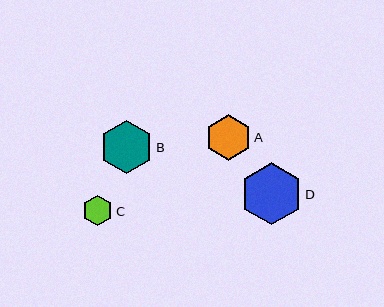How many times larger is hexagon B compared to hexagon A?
Hexagon B is approximately 1.2 times the size of hexagon A.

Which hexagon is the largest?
Hexagon D is the largest with a size of approximately 62 pixels.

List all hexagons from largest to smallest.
From largest to smallest: D, B, A, C.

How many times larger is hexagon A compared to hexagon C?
Hexagon A is approximately 1.5 times the size of hexagon C.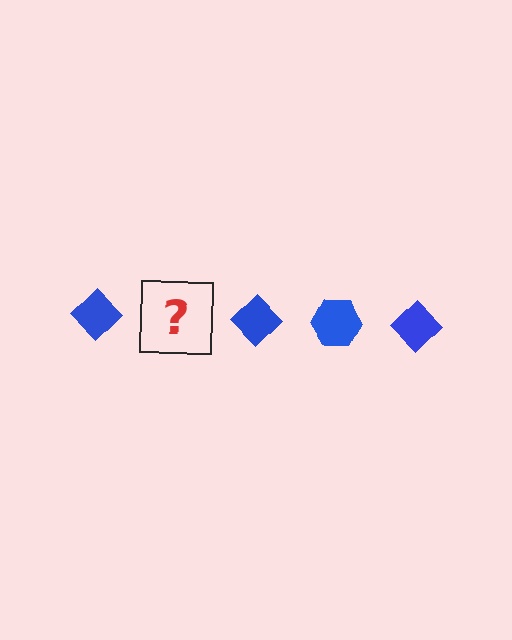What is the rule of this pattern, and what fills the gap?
The rule is that the pattern cycles through diamond, hexagon shapes in blue. The gap should be filled with a blue hexagon.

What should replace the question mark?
The question mark should be replaced with a blue hexagon.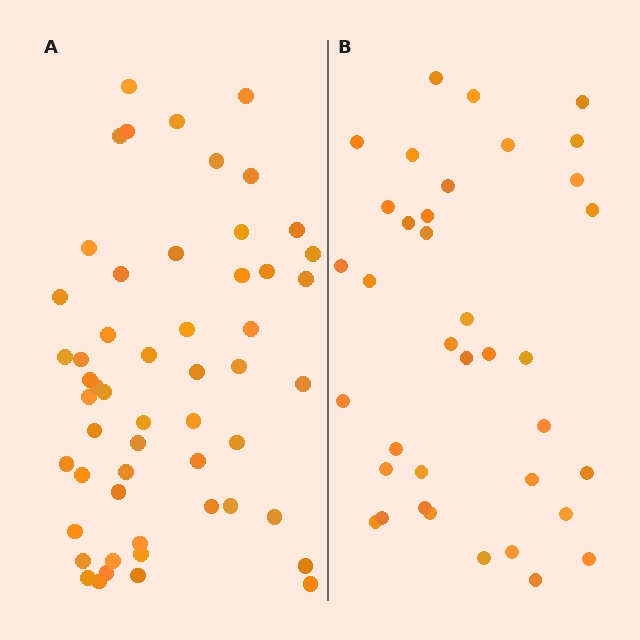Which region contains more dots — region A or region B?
Region A (the left region) has more dots.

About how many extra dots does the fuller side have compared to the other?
Region A has approximately 15 more dots than region B.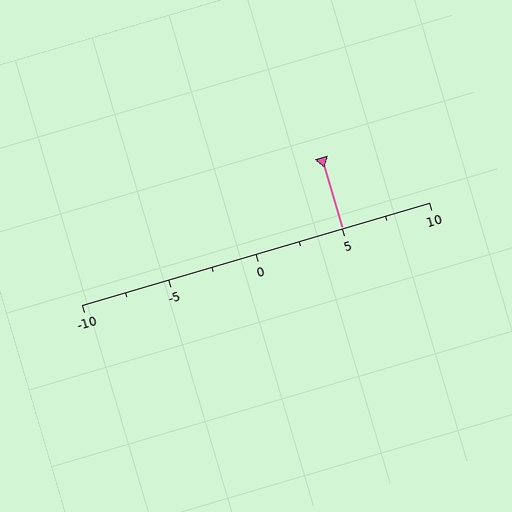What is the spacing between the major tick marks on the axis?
The major ticks are spaced 5 apart.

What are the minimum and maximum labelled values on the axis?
The axis runs from -10 to 10.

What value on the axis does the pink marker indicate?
The marker indicates approximately 5.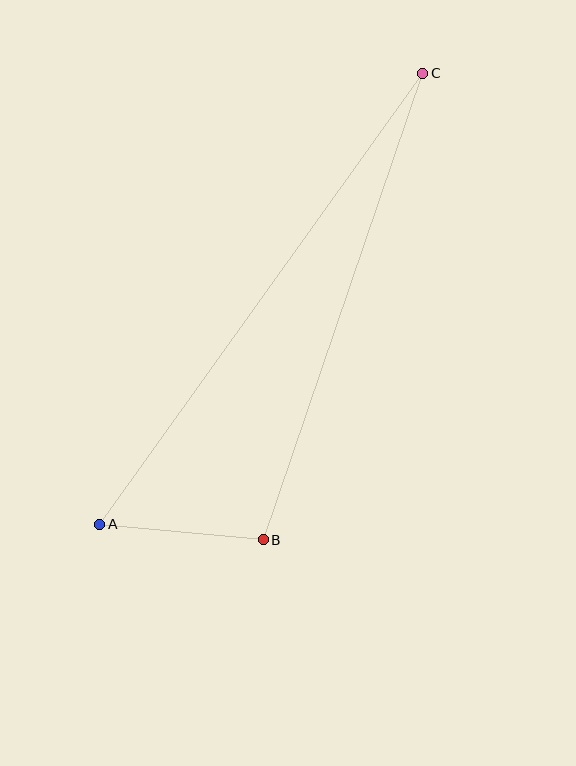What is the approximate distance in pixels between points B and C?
The distance between B and C is approximately 493 pixels.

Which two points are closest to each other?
Points A and B are closest to each other.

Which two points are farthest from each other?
Points A and C are farthest from each other.